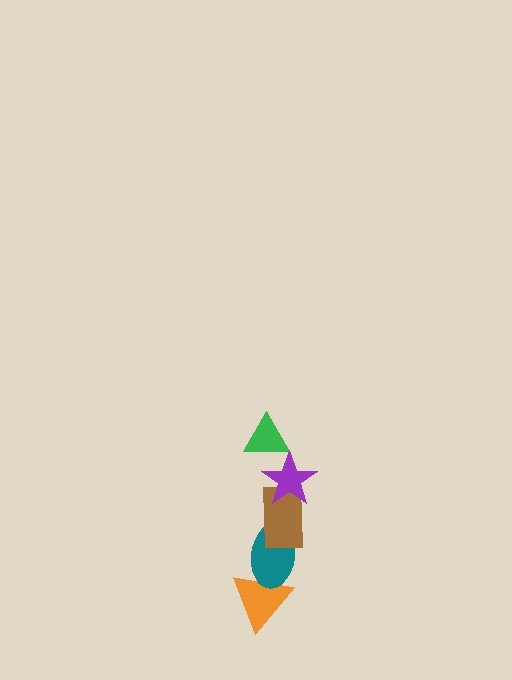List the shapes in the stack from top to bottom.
From top to bottom: the green triangle, the purple star, the brown rectangle, the teal ellipse, the orange triangle.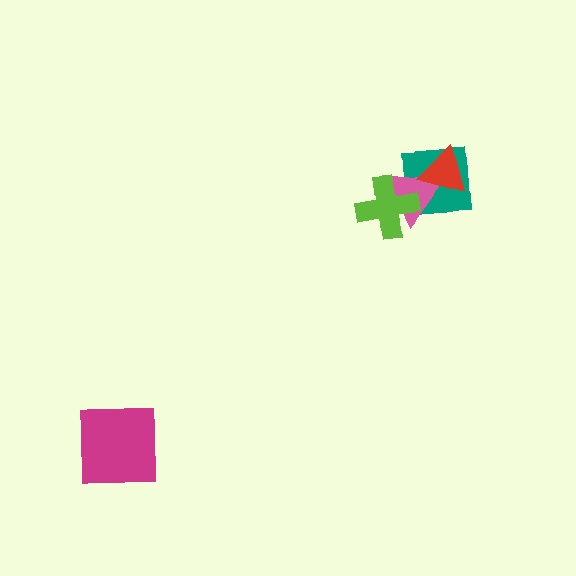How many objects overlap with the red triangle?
2 objects overlap with the red triangle.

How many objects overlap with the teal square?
3 objects overlap with the teal square.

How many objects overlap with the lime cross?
2 objects overlap with the lime cross.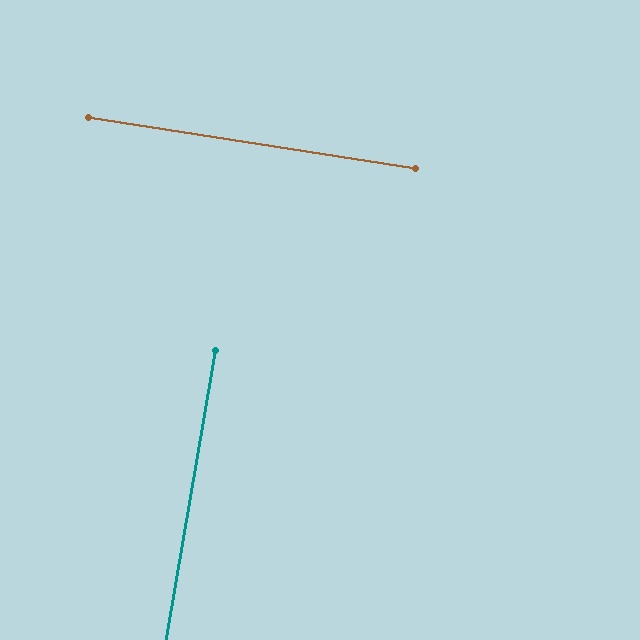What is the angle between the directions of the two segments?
Approximately 89 degrees.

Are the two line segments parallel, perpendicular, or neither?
Perpendicular — they meet at approximately 89°.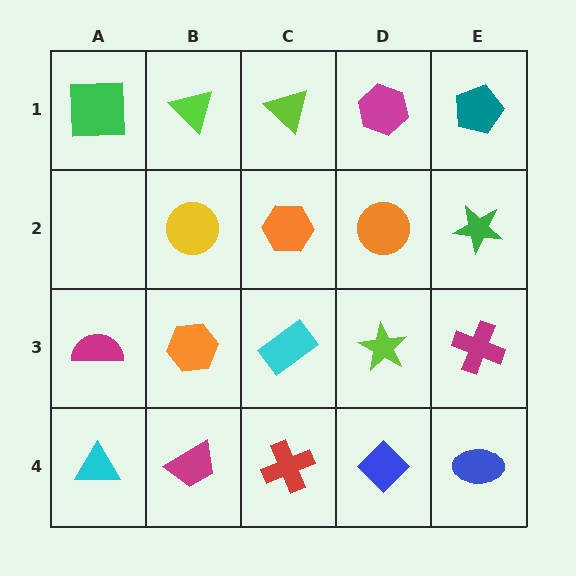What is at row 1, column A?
A green square.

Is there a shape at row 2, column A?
No, that cell is empty.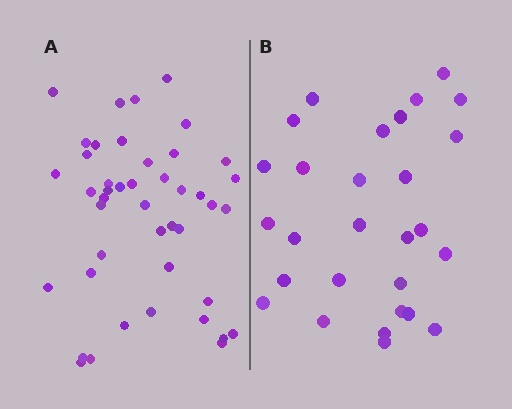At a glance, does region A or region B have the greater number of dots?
Region A (the left region) has more dots.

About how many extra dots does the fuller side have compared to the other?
Region A has approximately 15 more dots than region B.